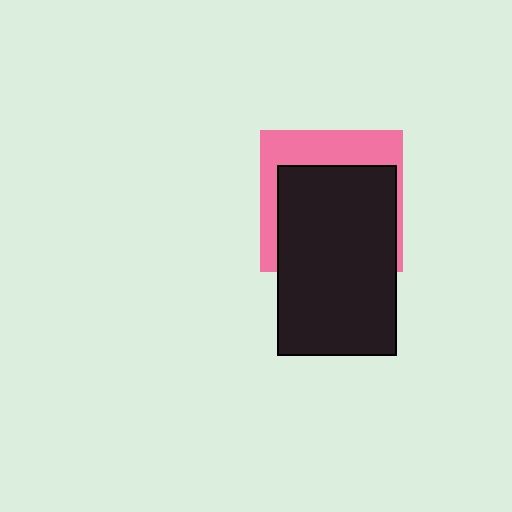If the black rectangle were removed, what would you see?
You would see the complete pink square.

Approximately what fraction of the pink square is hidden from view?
Roughly 62% of the pink square is hidden behind the black rectangle.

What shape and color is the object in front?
The object in front is a black rectangle.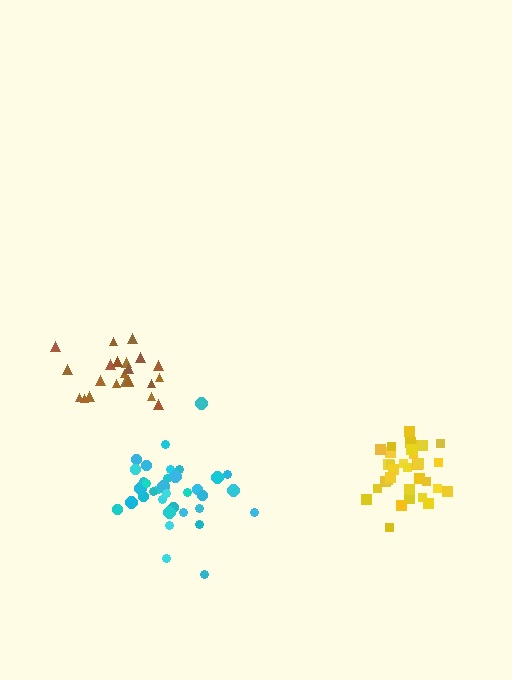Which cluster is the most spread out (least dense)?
Cyan.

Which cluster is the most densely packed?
Yellow.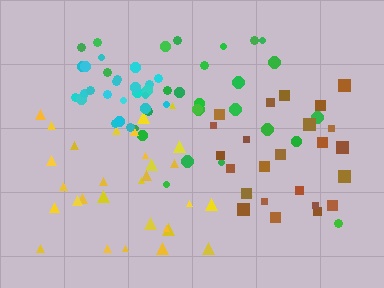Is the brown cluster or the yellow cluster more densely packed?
Brown.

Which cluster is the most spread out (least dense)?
Green.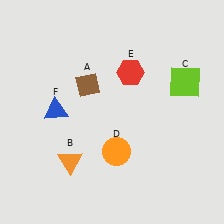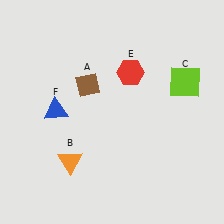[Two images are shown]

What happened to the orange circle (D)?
The orange circle (D) was removed in Image 2. It was in the bottom-right area of Image 1.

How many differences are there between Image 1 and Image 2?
There is 1 difference between the two images.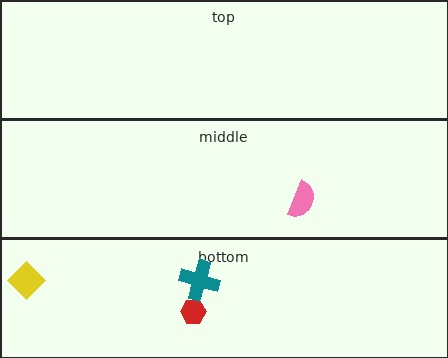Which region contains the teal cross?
The bottom region.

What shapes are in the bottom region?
The red hexagon, the teal cross, the yellow diamond.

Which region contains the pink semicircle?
The middle region.